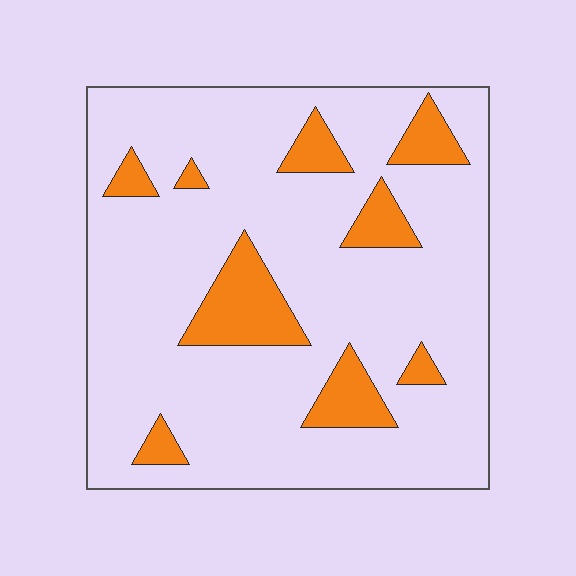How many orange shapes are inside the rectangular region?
9.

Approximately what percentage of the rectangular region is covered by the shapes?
Approximately 15%.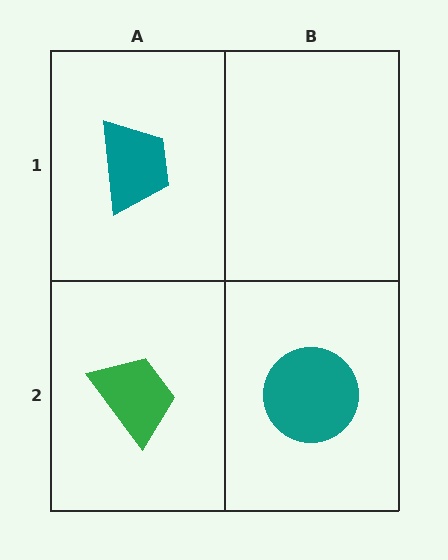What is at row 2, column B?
A teal circle.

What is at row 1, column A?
A teal trapezoid.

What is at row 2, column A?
A green trapezoid.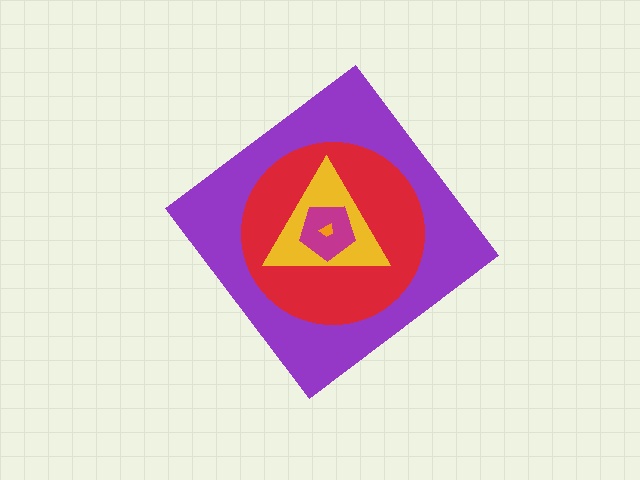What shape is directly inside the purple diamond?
The red circle.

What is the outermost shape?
The purple diamond.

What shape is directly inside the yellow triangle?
The magenta pentagon.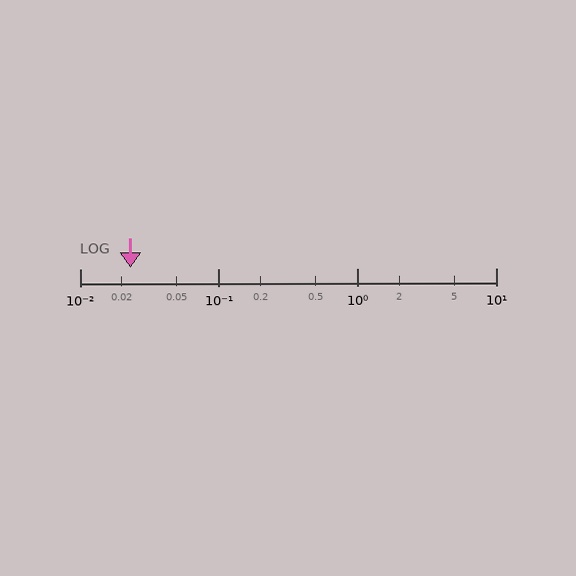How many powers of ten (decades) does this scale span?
The scale spans 3 decades, from 0.01 to 10.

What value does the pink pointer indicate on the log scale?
The pointer indicates approximately 0.023.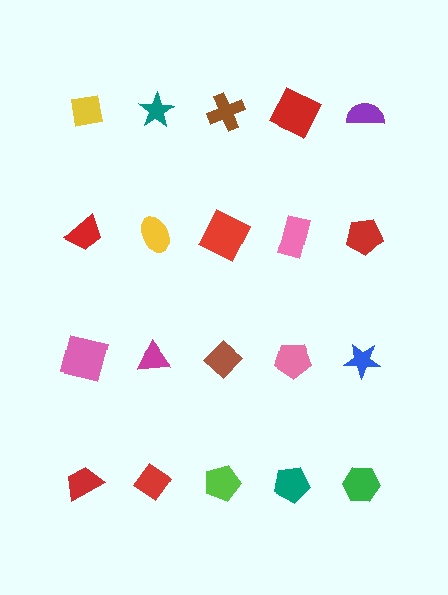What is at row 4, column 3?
A lime pentagon.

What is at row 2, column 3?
A red square.